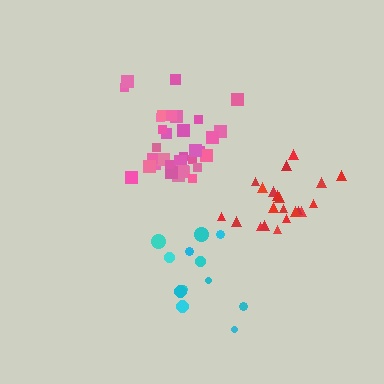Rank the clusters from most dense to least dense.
pink, red, cyan.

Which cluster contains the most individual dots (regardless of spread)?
Pink (33).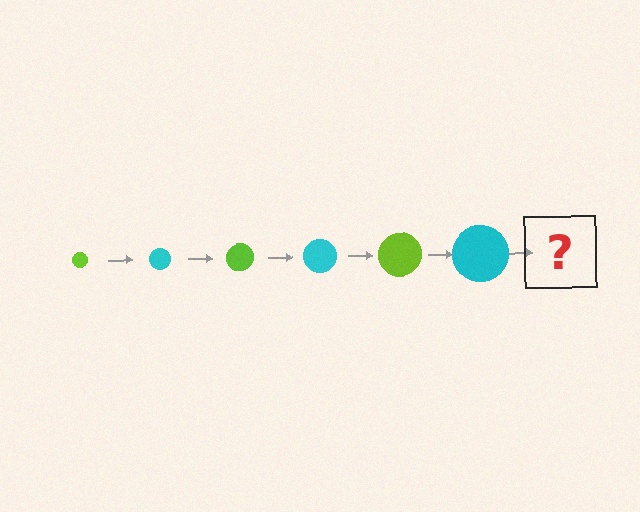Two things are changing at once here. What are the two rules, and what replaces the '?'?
The two rules are that the circle grows larger each step and the color cycles through lime and cyan. The '?' should be a lime circle, larger than the previous one.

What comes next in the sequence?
The next element should be a lime circle, larger than the previous one.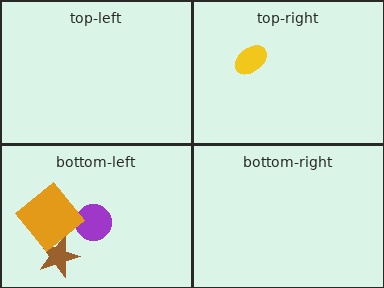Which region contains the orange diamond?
The bottom-left region.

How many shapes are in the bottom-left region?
3.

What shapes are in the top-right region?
The yellow ellipse.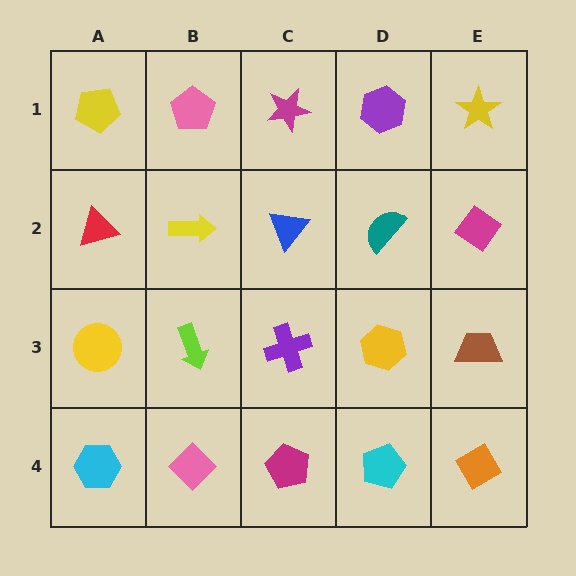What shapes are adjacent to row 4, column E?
A brown trapezoid (row 3, column E), a cyan pentagon (row 4, column D).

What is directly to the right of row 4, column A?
A pink diamond.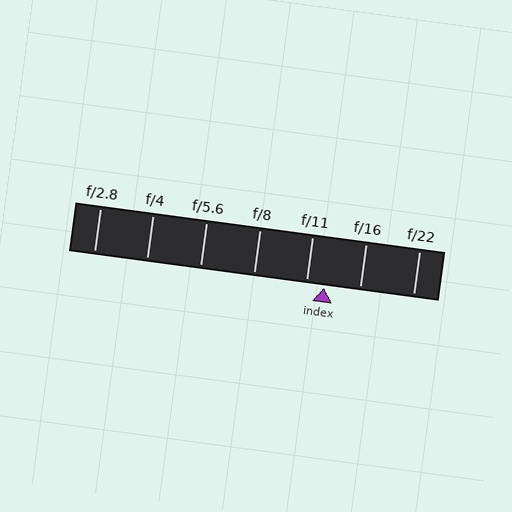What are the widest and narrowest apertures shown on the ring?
The widest aperture shown is f/2.8 and the narrowest is f/22.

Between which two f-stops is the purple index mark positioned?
The index mark is between f/11 and f/16.